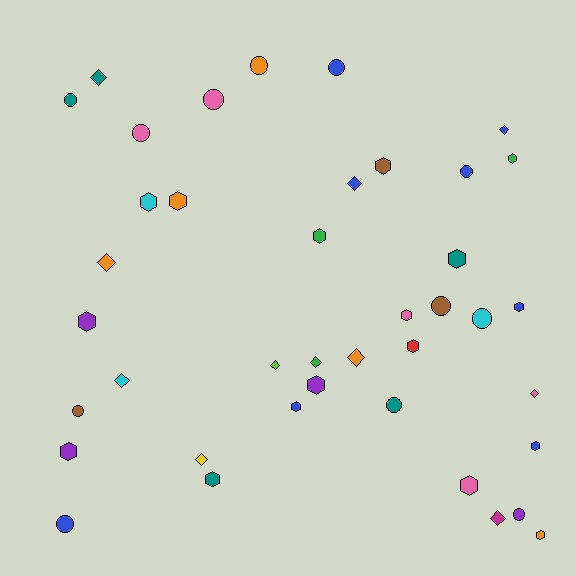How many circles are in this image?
There are 12 circles.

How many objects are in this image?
There are 40 objects.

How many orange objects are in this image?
There are 5 orange objects.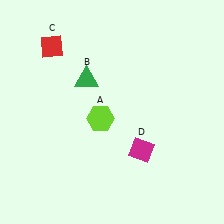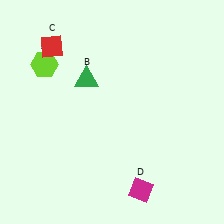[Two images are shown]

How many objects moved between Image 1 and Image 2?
2 objects moved between the two images.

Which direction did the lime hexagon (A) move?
The lime hexagon (A) moved left.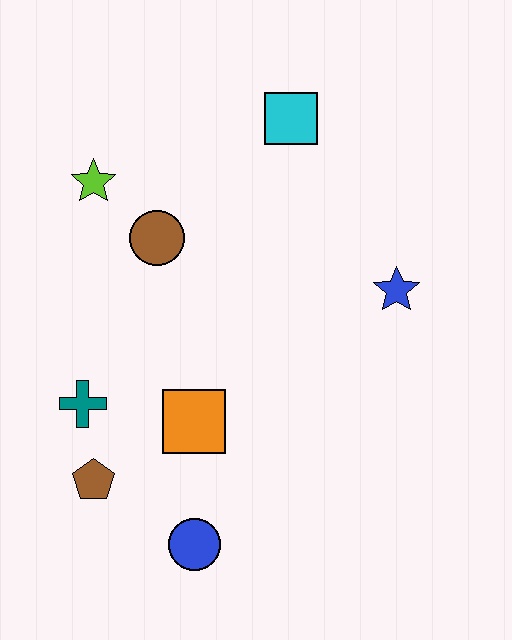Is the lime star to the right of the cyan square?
No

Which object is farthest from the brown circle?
The blue circle is farthest from the brown circle.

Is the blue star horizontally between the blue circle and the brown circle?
No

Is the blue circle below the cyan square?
Yes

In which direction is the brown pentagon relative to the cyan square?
The brown pentagon is below the cyan square.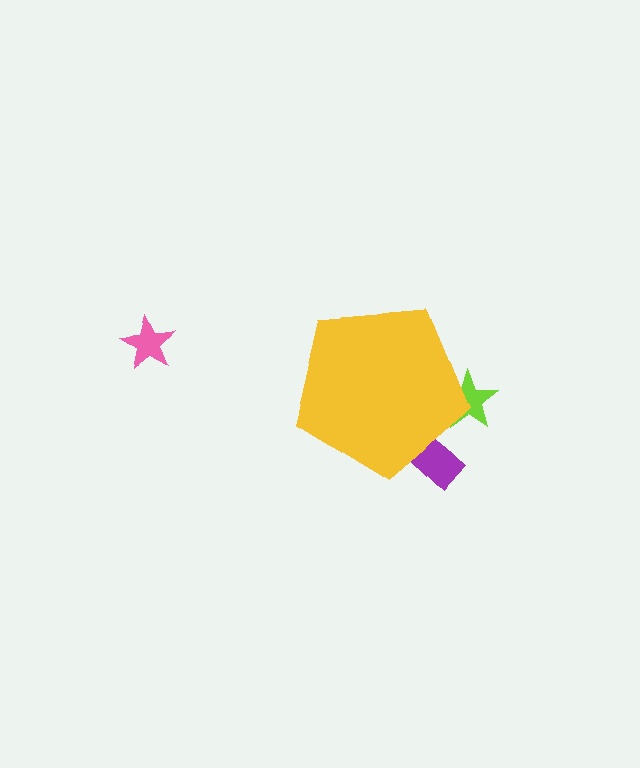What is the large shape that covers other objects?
A yellow pentagon.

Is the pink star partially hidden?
No, the pink star is fully visible.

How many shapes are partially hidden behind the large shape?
2 shapes are partially hidden.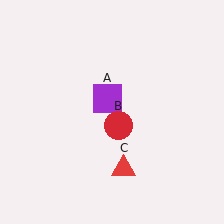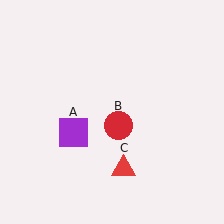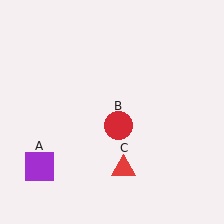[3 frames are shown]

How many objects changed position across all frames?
1 object changed position: purple square (object A).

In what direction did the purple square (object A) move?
The purple square (object A) moved down and to the left.